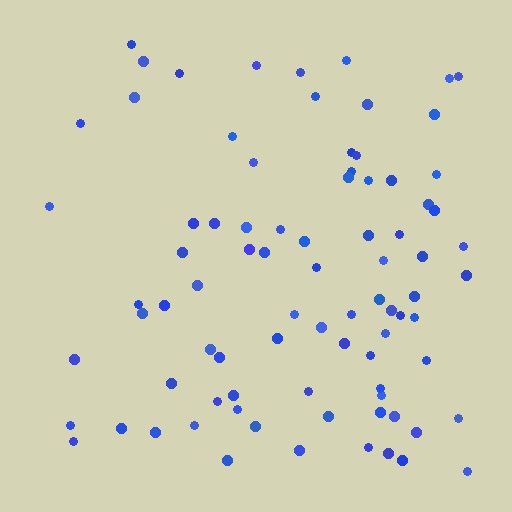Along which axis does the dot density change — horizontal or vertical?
Horizontal.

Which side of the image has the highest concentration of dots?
The right.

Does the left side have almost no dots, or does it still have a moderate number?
Still a moderate number, just noticeably fewer than the right.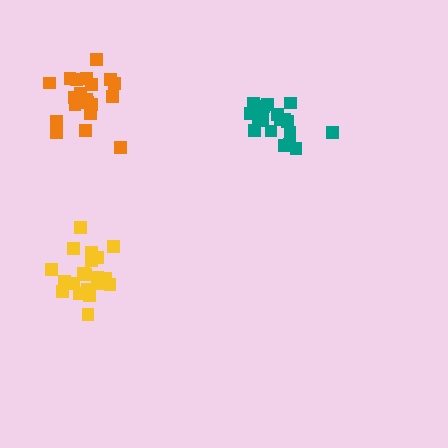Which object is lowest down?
The yellow cluster is bottommost.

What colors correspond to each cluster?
The clusters are colored: yellow, teal, orange.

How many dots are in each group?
Group 1: 20 dots, Group 2: 18 dots, Group 3: 21 dots (59 total).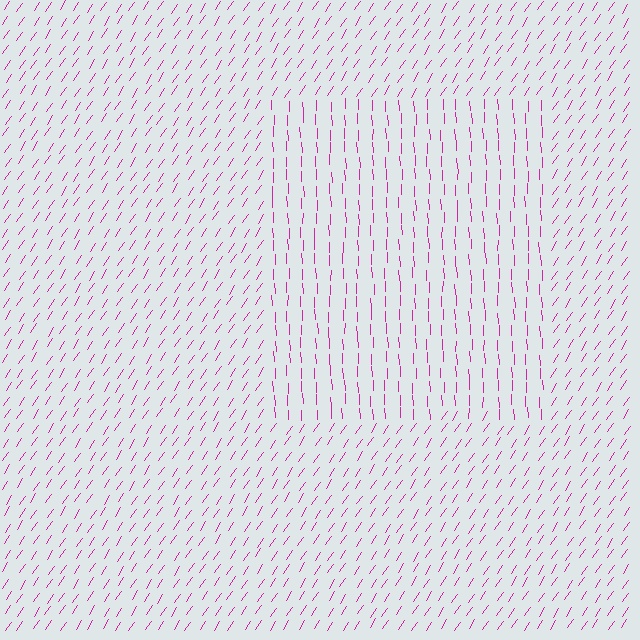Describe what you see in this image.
The image is filled with small magenta line segments. A rectangle region in the image has lines oriented differently from the surrounding lines, creating a visible texture boundary.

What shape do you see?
I see a rectangle.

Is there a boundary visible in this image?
Yes, there is a texture boundary formed by a change in line orientation.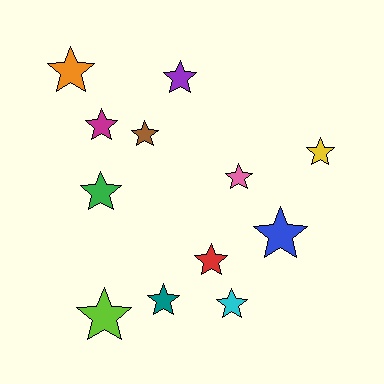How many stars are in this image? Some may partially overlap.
There are 12 stars.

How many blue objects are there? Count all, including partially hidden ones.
There is 1 blue object.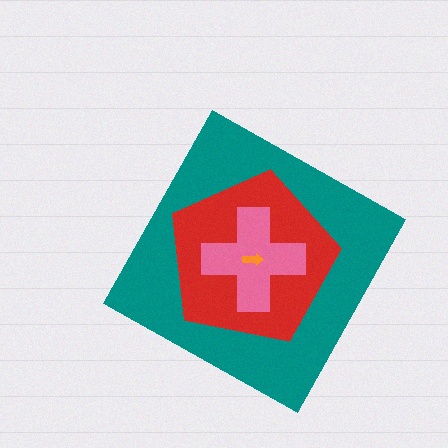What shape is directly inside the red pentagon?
The pink cross.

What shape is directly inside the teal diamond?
The red pentagon.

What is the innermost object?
The orange arrow.